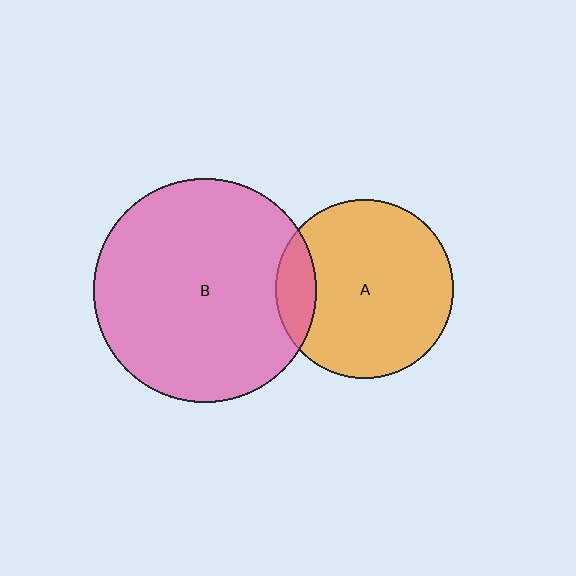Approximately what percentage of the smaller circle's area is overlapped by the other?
Approximately 15%.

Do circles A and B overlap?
Yes.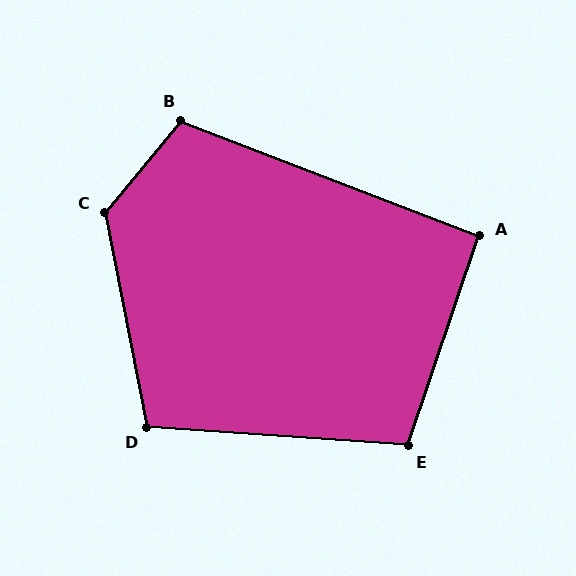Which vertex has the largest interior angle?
C, at approximately 129 degrees.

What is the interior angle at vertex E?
Approximately 105 degrees (obtuse).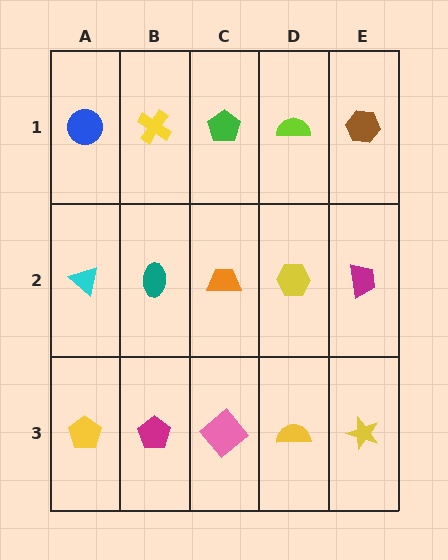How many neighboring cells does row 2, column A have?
3.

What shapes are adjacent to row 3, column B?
A teal ellipse (row 2, column B), a yellow pentagon (row 3, column A), a pink diamond (row 3, column C).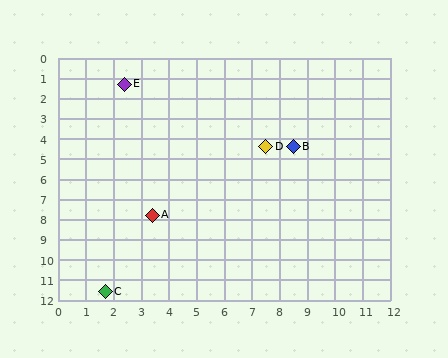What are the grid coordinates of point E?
Point E is at approximately (2.4, 1.3).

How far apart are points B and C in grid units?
Points B and C are about 9.9 grid units apart.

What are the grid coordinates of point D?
Point D is at approximately (7.5, 4.4).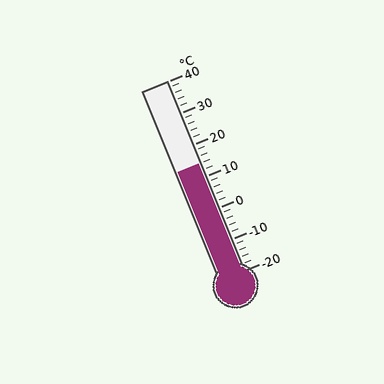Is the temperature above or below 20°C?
The temperature is below 20°C.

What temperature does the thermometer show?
The thermometer shows approximately 14°C.